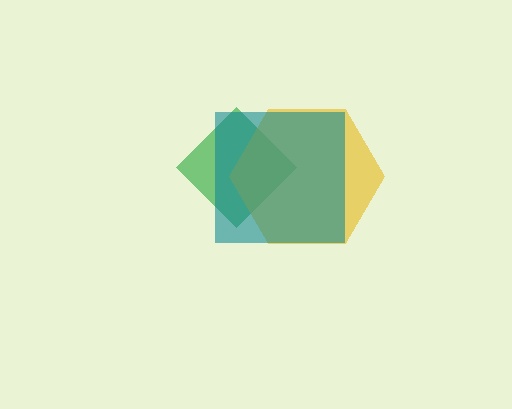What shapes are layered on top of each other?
The layered shapes are: a green diamond, a yellow hexagon, a teal square.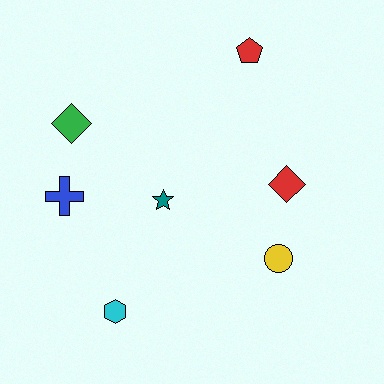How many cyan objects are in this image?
There is 1 cyan object.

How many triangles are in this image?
There are no triangles.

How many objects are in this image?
There are 7 objects.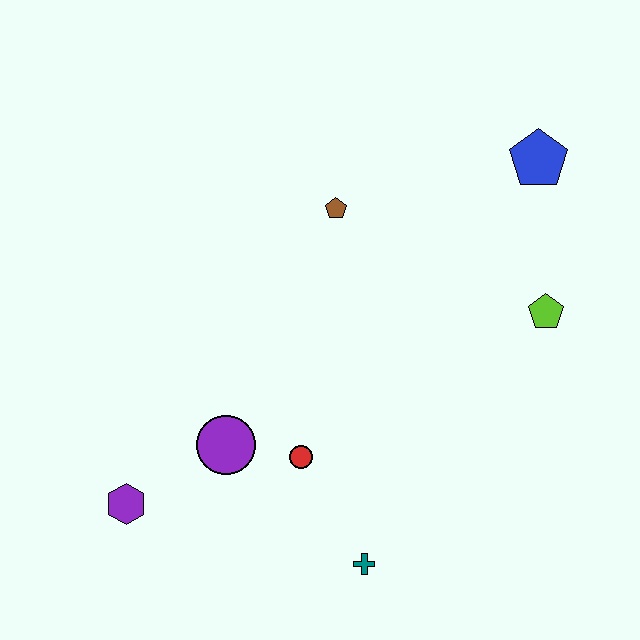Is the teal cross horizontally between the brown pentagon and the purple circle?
No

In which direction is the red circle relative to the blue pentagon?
The red circle is below the blue pentagon.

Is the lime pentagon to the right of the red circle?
Yes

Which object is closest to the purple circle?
The red circle is closest to the purple circle.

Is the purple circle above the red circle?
Yes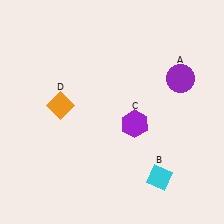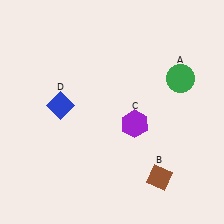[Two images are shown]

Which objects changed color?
A changed from purple to green. B changed from cyan to brown. D changed from orange to blue.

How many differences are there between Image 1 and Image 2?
There are 3 differences between the two images.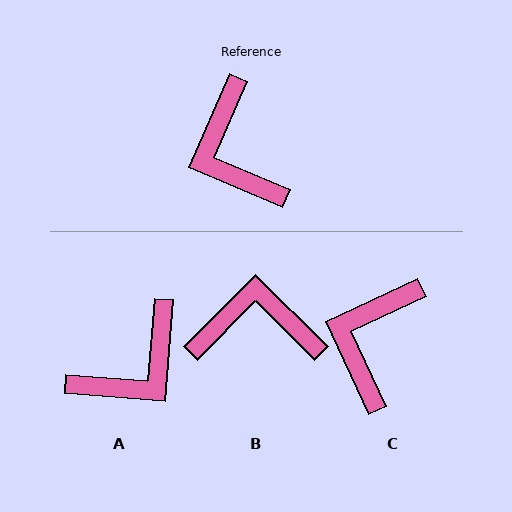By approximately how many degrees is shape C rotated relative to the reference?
Approximately 42 degrees clockwise.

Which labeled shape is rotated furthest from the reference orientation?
B, about 111 degrees away.